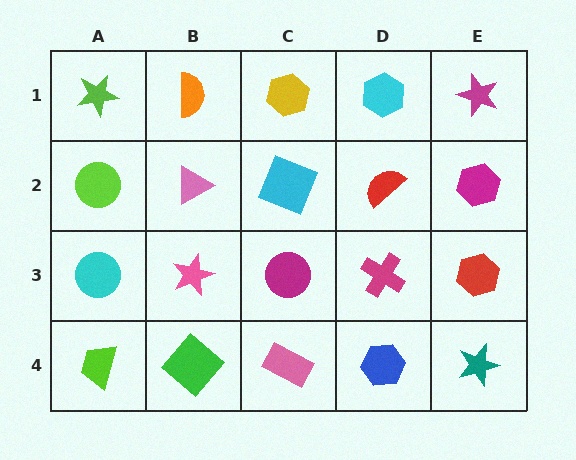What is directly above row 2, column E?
A magenta star.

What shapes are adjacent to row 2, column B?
An orange semicircle (row 1, column B), a pink star (row 3, column B), a lime circle (row 2, column A), a cyan square (row 2, column C).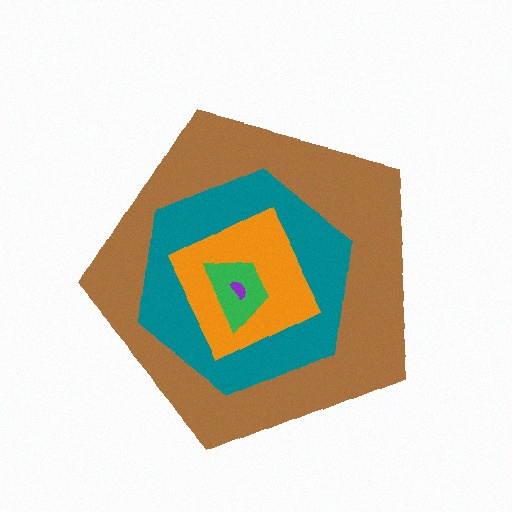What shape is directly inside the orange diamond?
The green trapezoid.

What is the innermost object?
The purple semicircle.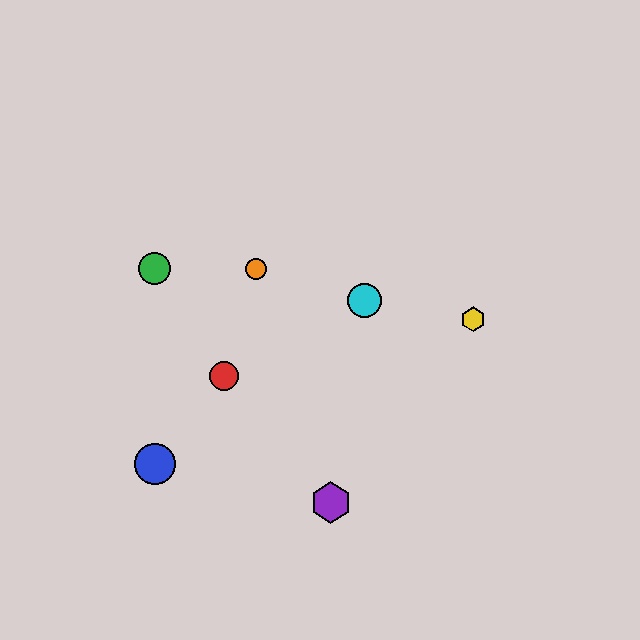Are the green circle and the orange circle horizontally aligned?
Yes, both are at y≈269.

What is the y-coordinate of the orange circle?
The orange circle is at y≈269.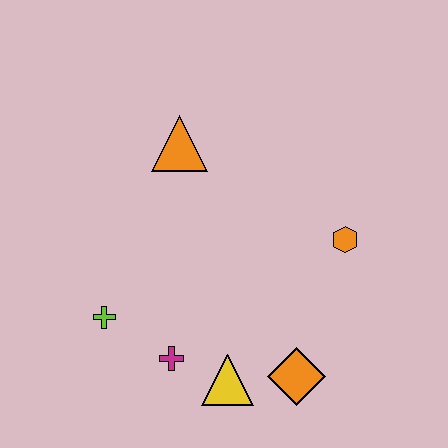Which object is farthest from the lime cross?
The orange hexagon is farthest from the lime cross.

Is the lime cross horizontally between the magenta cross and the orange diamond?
No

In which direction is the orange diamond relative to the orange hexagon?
The orange diamond is below the orange hexagon.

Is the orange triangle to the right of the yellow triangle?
No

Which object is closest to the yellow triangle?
The magenta cross is closest to the yellow triangle.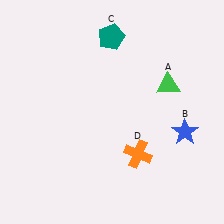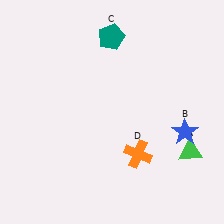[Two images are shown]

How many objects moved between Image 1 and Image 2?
1 object moved between the two images.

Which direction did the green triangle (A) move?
The green triangle (A) moved down.